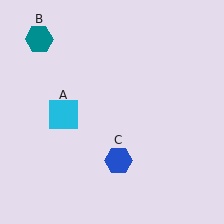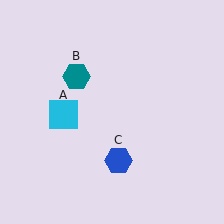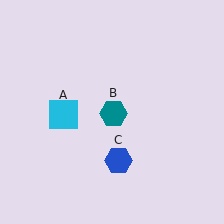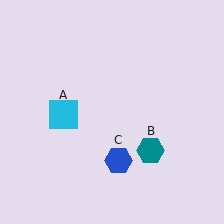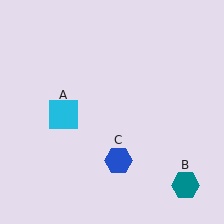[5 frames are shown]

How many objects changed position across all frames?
1 object changed position: teal hexagon (object B).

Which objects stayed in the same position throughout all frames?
Cyan square (object A) and blue hexagon (object C) remained stationary.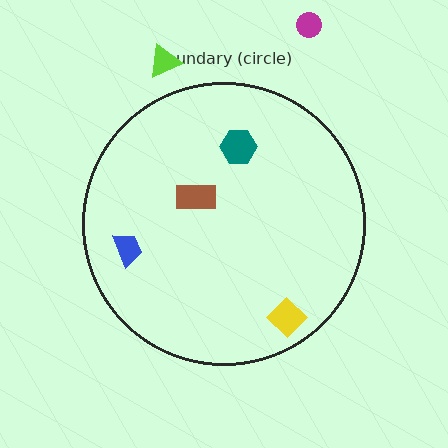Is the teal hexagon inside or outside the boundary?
Inside.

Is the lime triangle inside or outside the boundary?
Outside.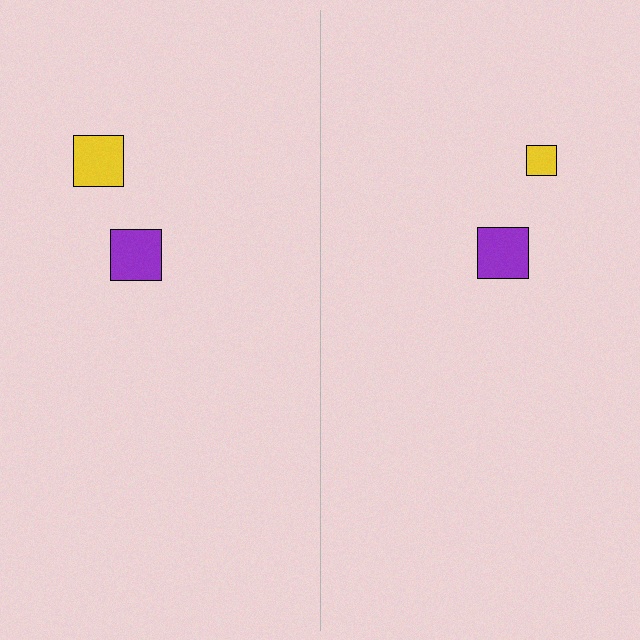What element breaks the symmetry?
The yellow square on the right side has a different size than its mirror counterpart.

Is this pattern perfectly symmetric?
No, the pattern is not perfectly symmetric. The yellow square on the right side has a different size than its mirror counterpart.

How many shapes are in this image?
There are 4 shapes in this image.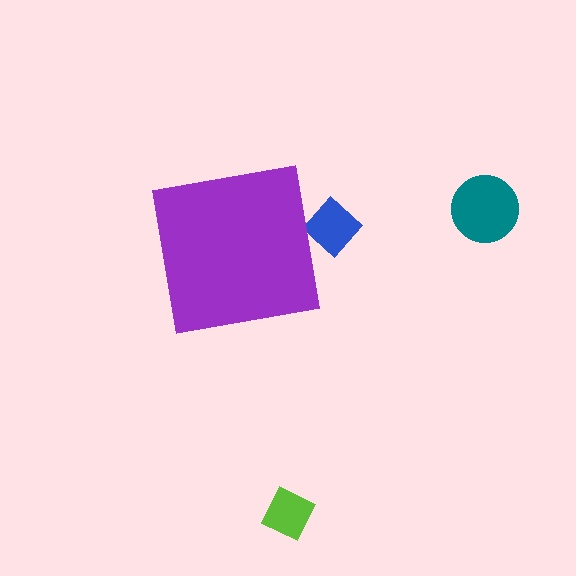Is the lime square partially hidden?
No, the lime square is fully visible.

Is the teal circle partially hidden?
No, the teal circle is fully visible.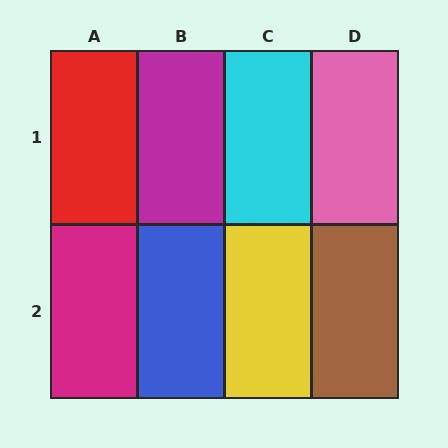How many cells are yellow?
1 cell is yellow.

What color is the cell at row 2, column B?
Blue.